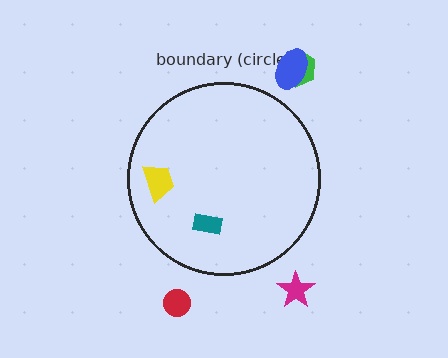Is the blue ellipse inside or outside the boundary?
Outside.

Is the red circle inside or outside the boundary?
Outside.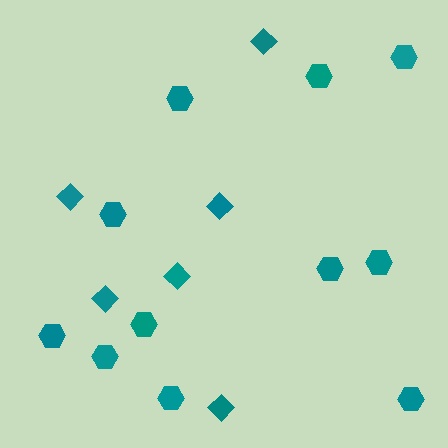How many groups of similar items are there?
There are 2 groups: one group of diamonds (6) and one group of hexagons (11).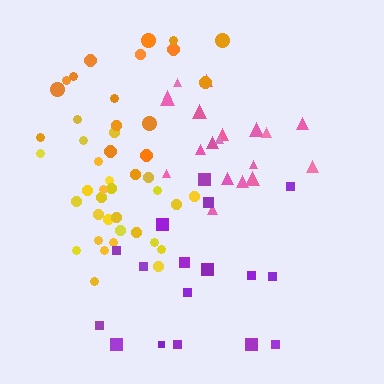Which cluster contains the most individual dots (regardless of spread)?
Yellow (28).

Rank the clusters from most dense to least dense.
yellow, pink, orange, purple.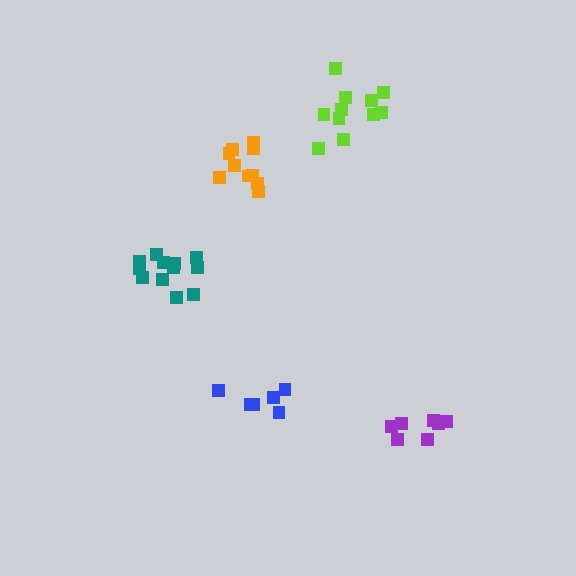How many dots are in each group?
Group 1: 10 dots, Group 2: 12 dots, Group 3: 6 dots, Group 4: 11 dots, Group 5: 7 dots (46 total).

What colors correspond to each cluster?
The clusters are colored: orange, teal, blue, lime, purple.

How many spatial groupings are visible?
There are 5 spatial groupings.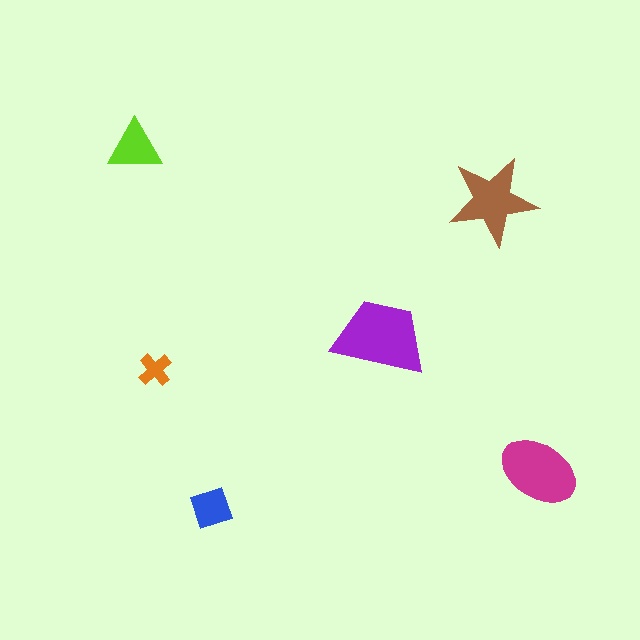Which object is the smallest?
The orange cross.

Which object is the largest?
The purple trapezoid.